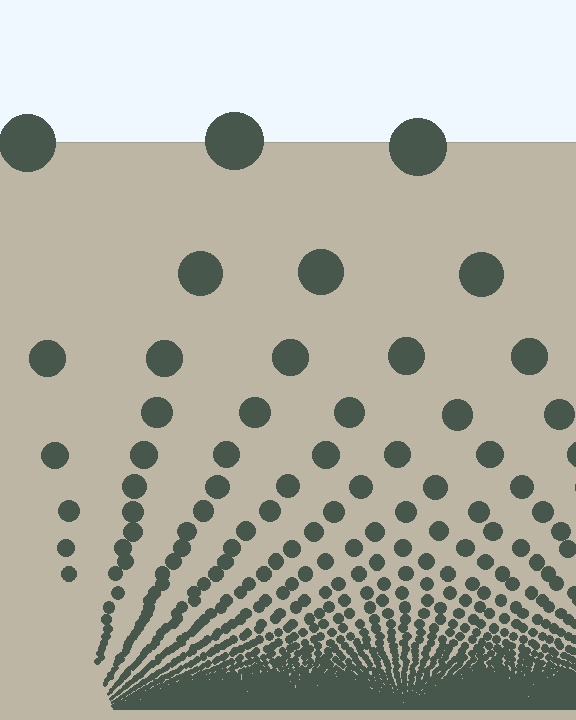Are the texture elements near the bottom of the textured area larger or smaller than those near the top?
Smaller. The gradient is inverted — elements near the bottom are smaller and denser.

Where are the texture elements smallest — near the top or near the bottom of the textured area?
Near the bottom.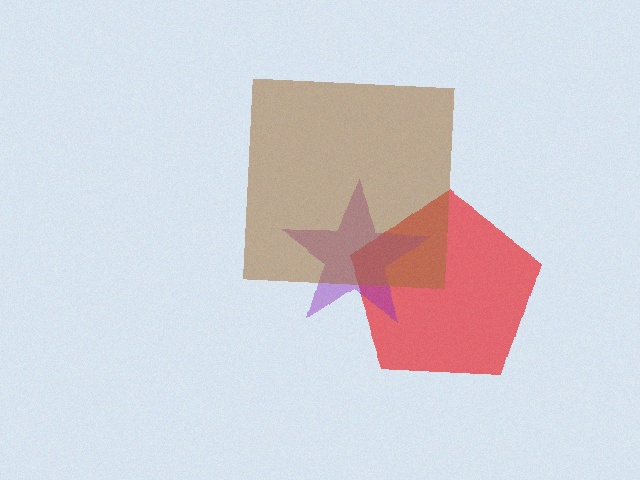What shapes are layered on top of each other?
The layered shapes are: a red pentagon, a purple star, a brown square.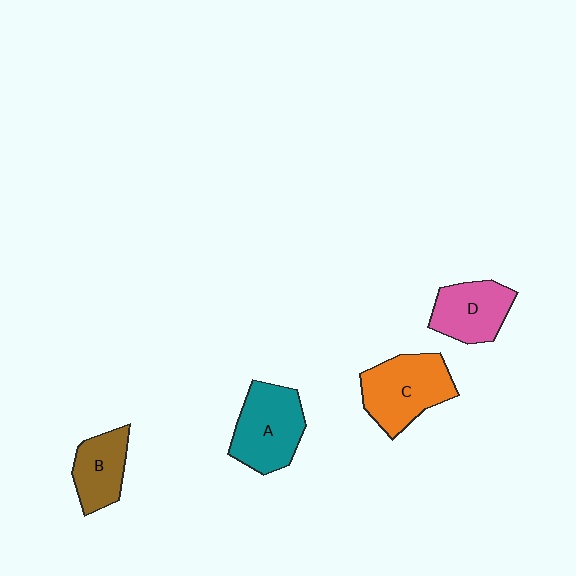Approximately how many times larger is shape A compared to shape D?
Approximately 1.2 times.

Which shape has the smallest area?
Shape B (brown).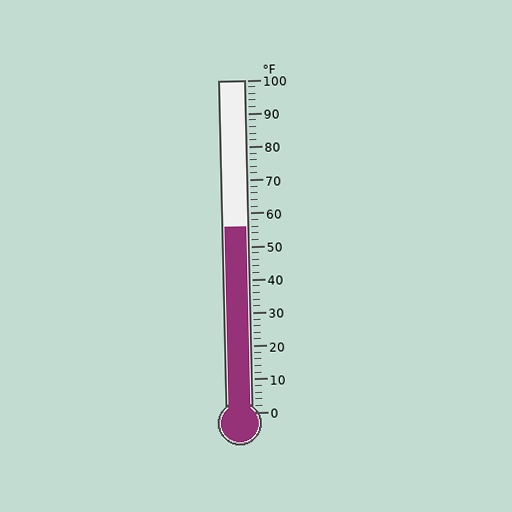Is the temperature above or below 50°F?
The temperature is above 50°F.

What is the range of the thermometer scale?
The thermometer scale ranges from 0°F to 100°F.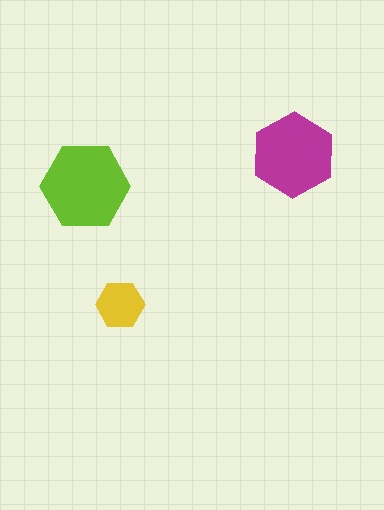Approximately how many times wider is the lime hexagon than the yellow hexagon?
About 2 times wider.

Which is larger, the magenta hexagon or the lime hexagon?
The lime one.